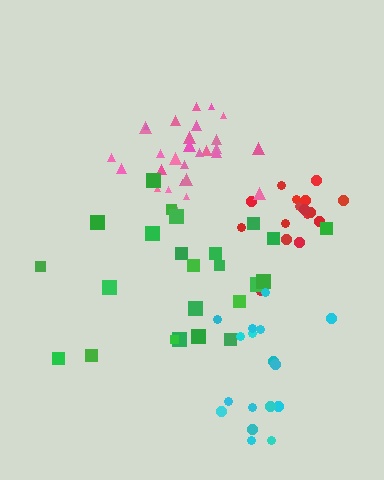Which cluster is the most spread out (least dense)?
Green.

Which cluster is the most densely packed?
Pink.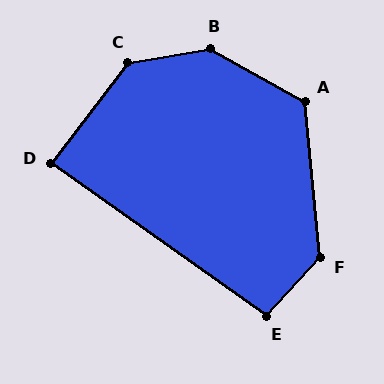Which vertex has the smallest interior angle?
D, at approximately 88 degrees.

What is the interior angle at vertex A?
Approximately 125 degrees (obtuse).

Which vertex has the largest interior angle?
B, at approximately 141 degrees.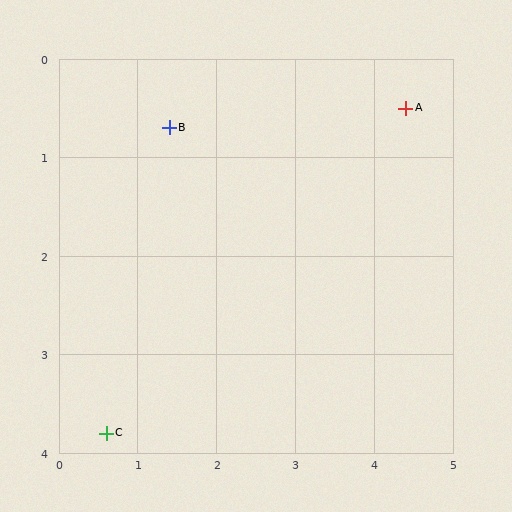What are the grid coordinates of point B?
Point B is at approximately (1.4, 0.7).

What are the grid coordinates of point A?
Point A is at approximately (4.4, 0.5).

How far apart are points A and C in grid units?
Points A and C are about 5.0 grid units apart.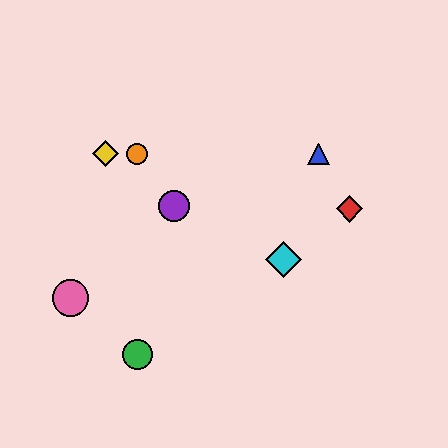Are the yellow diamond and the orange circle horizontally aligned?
Yes, both are at y≈154.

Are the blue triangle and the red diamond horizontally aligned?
No, the blue triangle is at y≈154 and the red diamond is at y≈209.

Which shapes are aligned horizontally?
The blue triangle, the yellow diamond, the orange circle are aligned horizontally.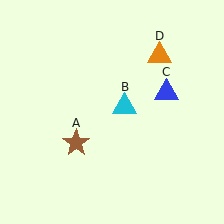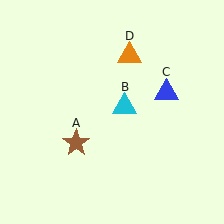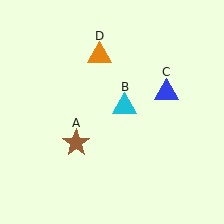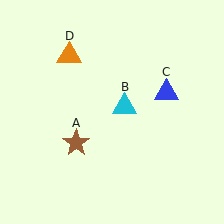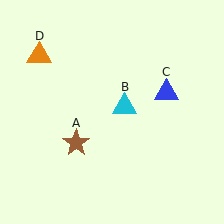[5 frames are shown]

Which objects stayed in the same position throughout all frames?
Brown star (object A) and cyan triangle (object B) and blue triangle (object C) remained stationary.